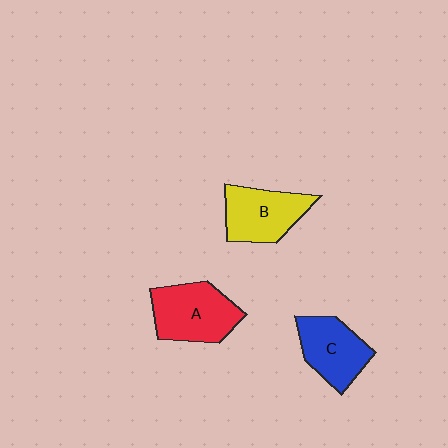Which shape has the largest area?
Shape A (red).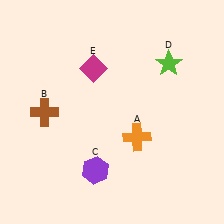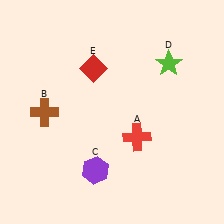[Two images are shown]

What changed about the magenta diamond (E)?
In Image 1, E is magenta. In Image 2, it changed to red.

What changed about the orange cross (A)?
In Image 1, A is orange. In Image 2, it changed to red.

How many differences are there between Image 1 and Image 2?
There are 2 differences between the two images.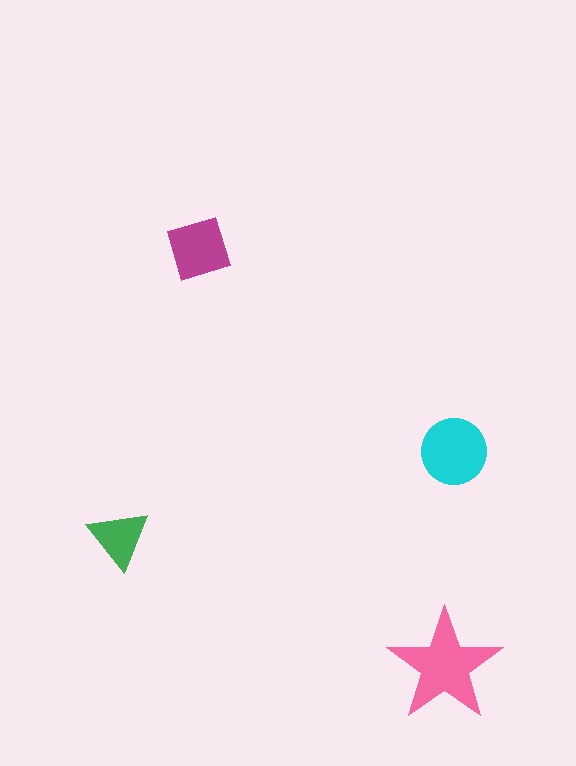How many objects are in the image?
There are 4 objects in the image.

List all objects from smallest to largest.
The green triangle, the magenta diamond, the cyan circle, the pink star.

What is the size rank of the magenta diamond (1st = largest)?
3rd.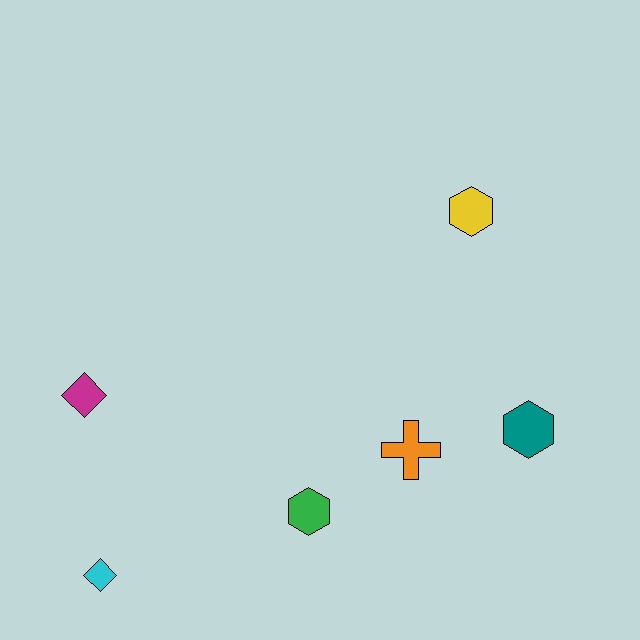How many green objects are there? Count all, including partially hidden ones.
There is 1 green object.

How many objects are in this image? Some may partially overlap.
There are 6 objects.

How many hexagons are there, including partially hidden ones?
There are 3 hexagons.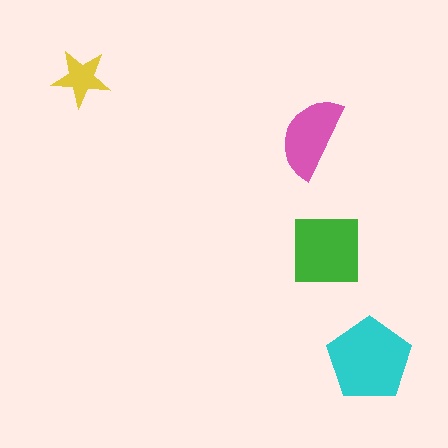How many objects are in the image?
There are 4 objects in the image.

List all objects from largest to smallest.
The cyan pentagon, the green square, the pink semicircle, the yellow star.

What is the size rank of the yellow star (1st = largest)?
4th.